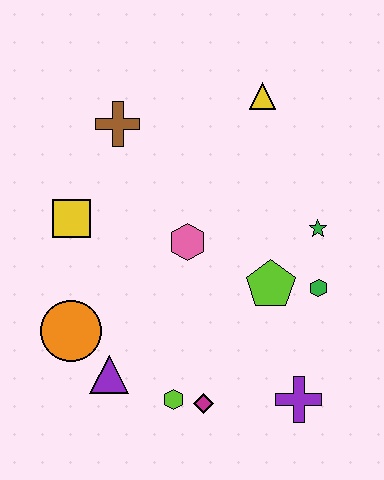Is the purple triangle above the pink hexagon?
No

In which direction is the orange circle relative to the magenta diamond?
The orange circle is to the left of the magenta diamond.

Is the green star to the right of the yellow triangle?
Yes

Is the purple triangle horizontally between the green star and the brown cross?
No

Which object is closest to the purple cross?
The magenta diamond is closest to the purple cross.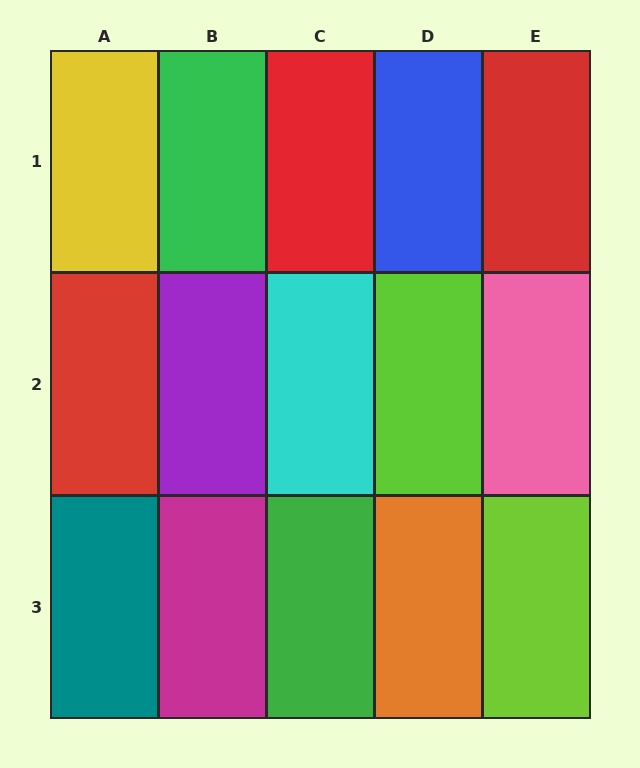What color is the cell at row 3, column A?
Teal.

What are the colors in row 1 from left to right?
Yellow, green, red, blue, red.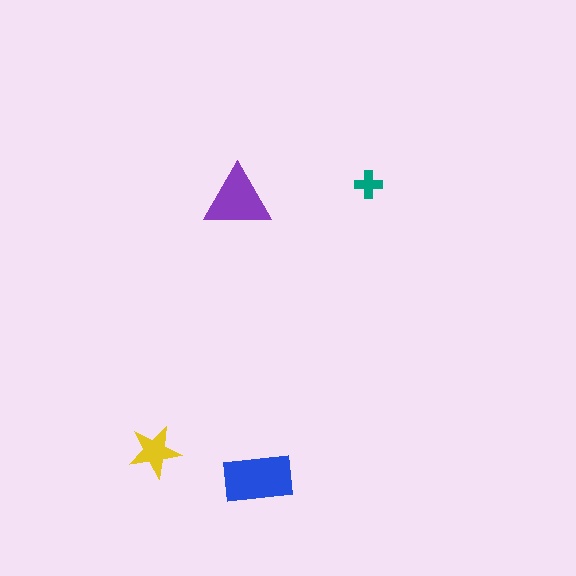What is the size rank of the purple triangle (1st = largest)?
2nd.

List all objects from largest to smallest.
The blue rectangle, the purple triangle, the yellow star, the teal cross.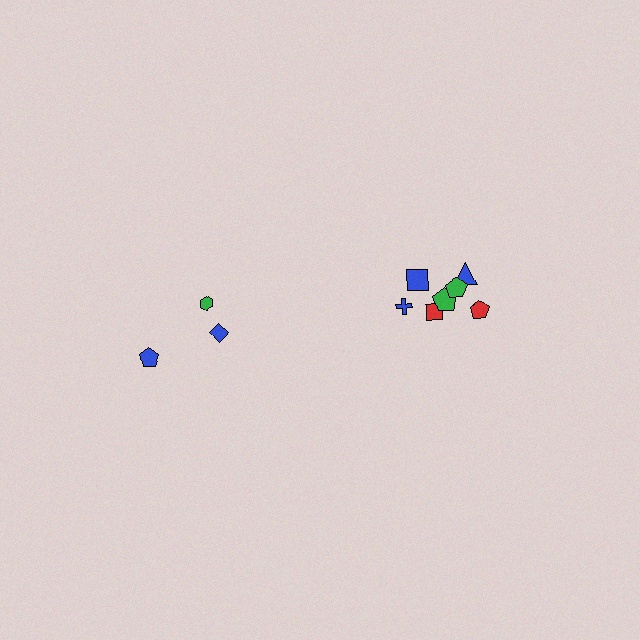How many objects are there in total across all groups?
There are 10 objects.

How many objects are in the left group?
There are 3 objects.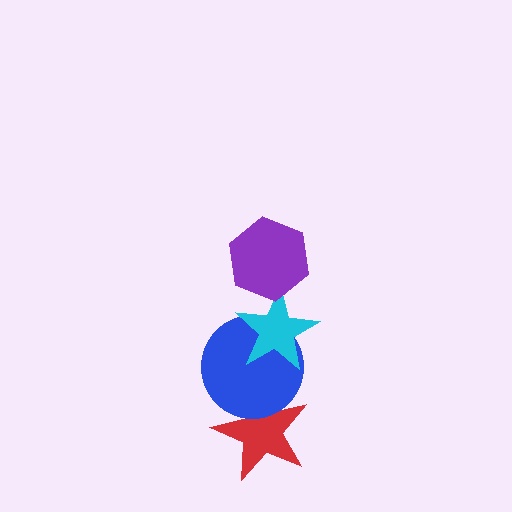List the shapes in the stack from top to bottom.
From top to bottom: the purple hexagon, the cyan star, the blue circle, the red star.